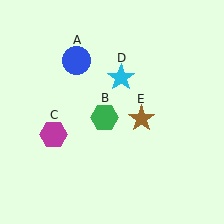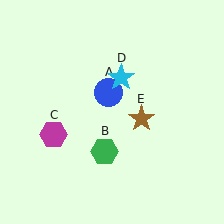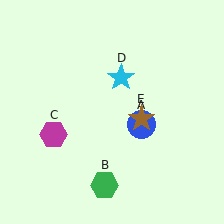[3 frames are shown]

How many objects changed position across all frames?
2 objects changed position: blue circle (object A), green hexagon (object B).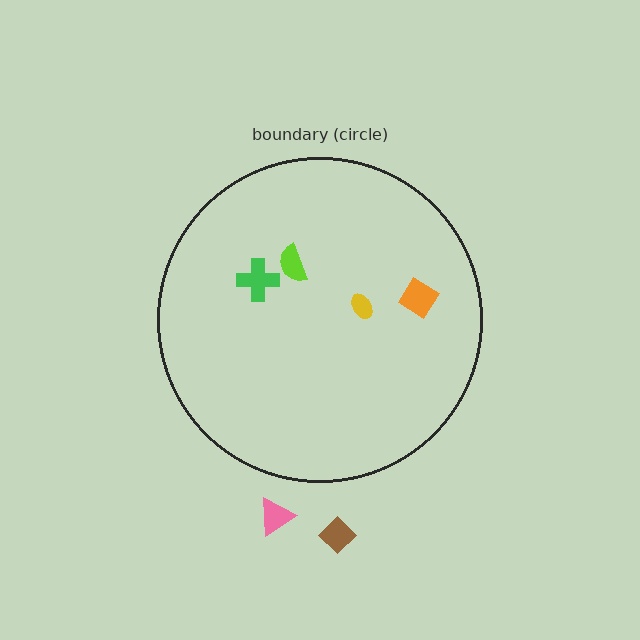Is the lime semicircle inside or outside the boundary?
Inside.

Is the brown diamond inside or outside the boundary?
Outside.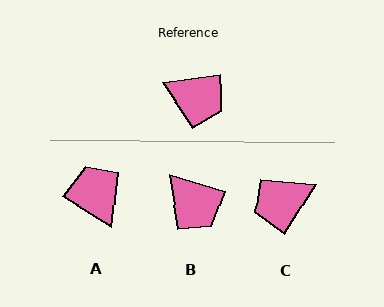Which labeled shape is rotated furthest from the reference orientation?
A, about 140 degrees away.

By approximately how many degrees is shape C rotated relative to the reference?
Approximately 129 degrees clockwise.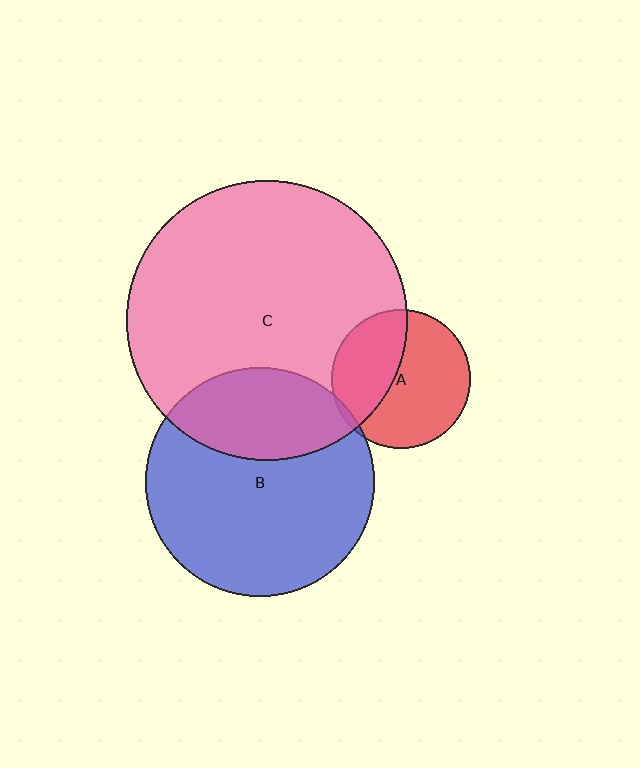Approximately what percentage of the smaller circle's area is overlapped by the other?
Approximately 40%.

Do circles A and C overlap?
Yes.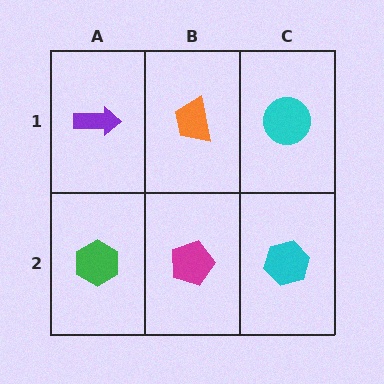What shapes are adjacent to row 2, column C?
A cyan circle (row 1, column C), a magenta pentagon (row 2, column B).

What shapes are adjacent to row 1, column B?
A magenta pentagon (row 2, column B), a purple arrow (row 1, column A), a cyan circle (row 1, column C).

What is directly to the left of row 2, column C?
A magenta pentagon.